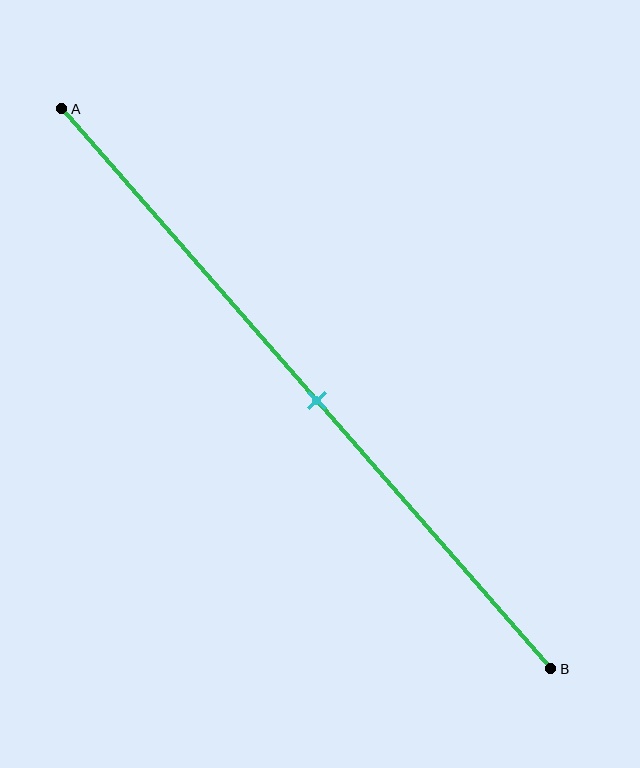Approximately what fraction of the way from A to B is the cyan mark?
The cyan mark is approximately 50% of the way from A to B.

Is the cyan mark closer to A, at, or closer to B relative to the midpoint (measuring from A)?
The cyan mark is approximately at the midpoint of segment AB.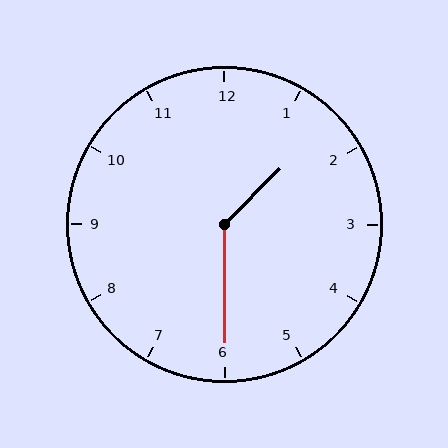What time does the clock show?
1:30.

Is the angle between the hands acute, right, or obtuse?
It is obtuse.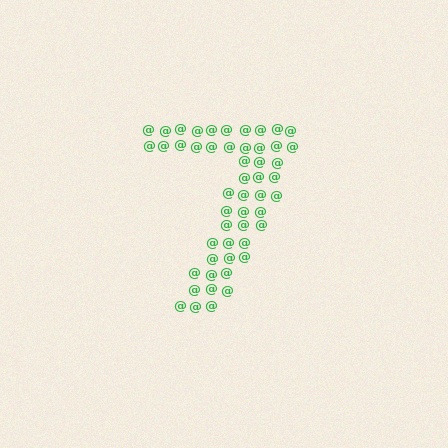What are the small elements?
The small elements are at signs.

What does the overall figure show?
The overall figure shows the digit 7.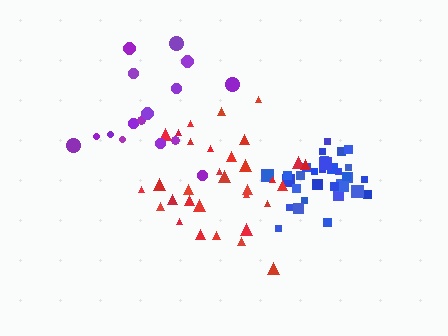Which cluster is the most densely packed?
Blue.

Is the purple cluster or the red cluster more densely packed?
Red.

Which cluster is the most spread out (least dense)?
Purple.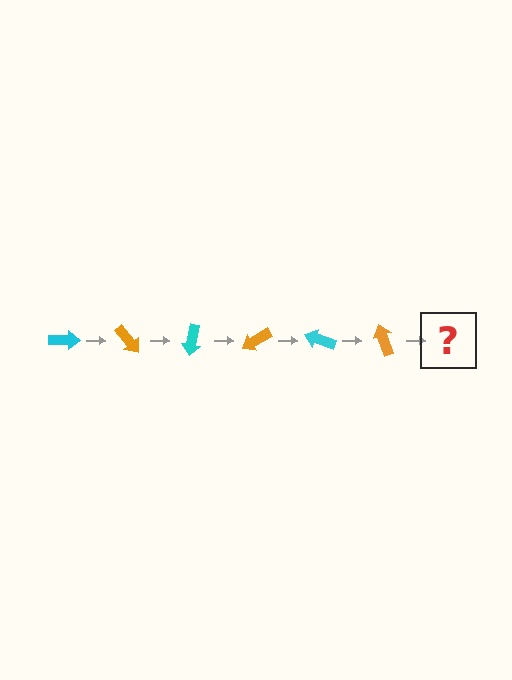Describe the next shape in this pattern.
It should be a cyan arrow, rotated 300 degrees from the start.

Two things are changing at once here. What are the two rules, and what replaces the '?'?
The two rules are that it rotates 50 degrees each step and the color cycles through cyan and orange. The '?' should be a cyan arrow, rotated 300 degrees from the start.